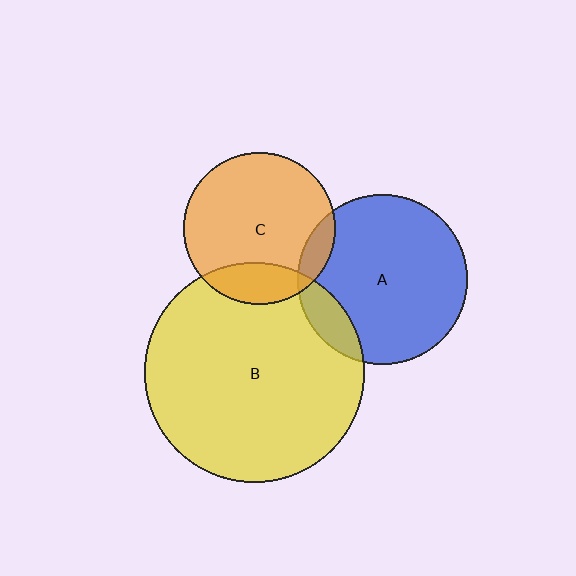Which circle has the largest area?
Circle B (yellow).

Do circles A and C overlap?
Yes.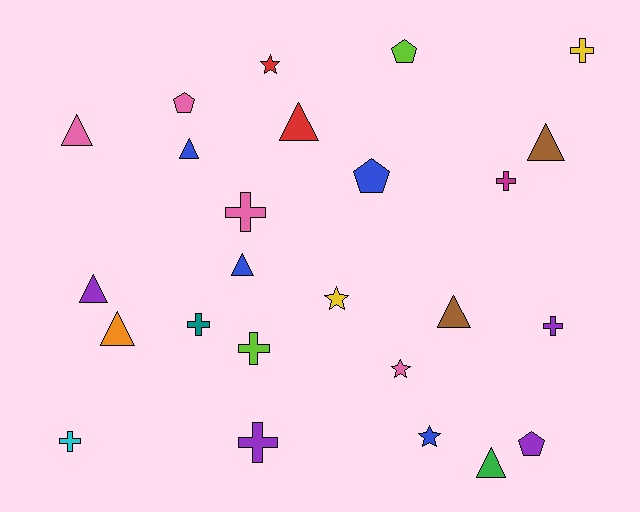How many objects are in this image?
There are 25 objects.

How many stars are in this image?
There are 4 stars.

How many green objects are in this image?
There is 1 green object.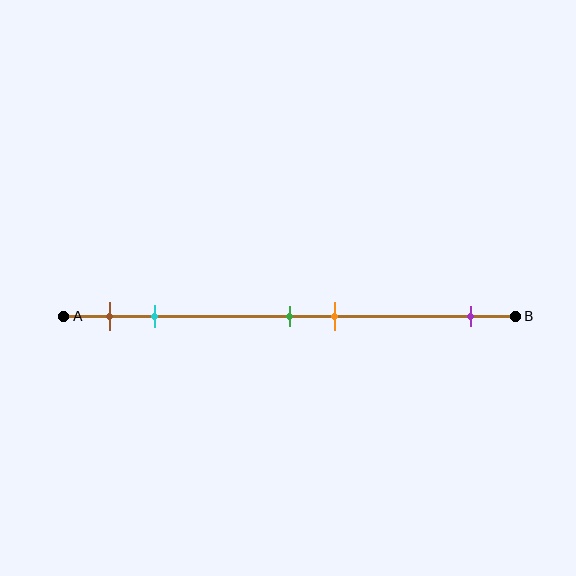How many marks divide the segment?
There are 5 marks dividing the segment.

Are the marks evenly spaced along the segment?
No, the marks are not evenly spaced.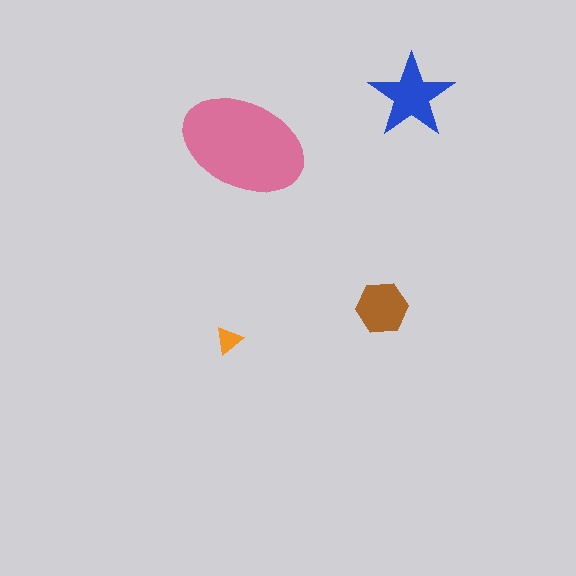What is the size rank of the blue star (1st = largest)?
2nd.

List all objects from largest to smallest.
The pink ellipse, the blue star, the brown hexagon, the orange triangle.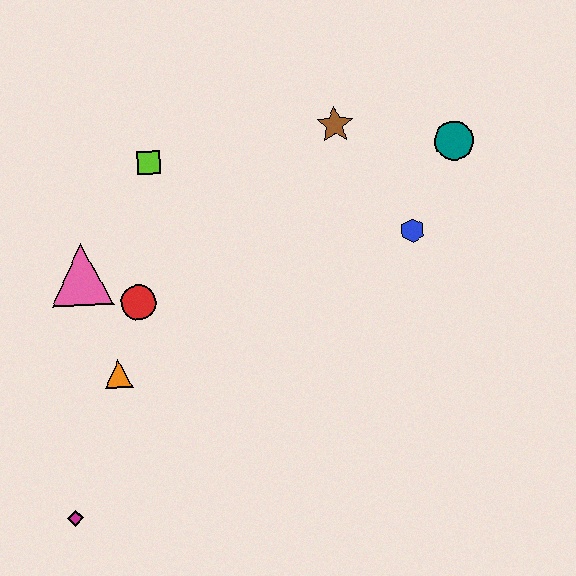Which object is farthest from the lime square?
The magenta diamond is farthest from the lime square.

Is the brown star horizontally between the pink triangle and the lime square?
No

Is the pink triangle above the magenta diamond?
Yes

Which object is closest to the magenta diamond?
The orange triangle is closest to the magenta diamond.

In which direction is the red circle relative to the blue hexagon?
The red circle is to the left of the blue hexagon.